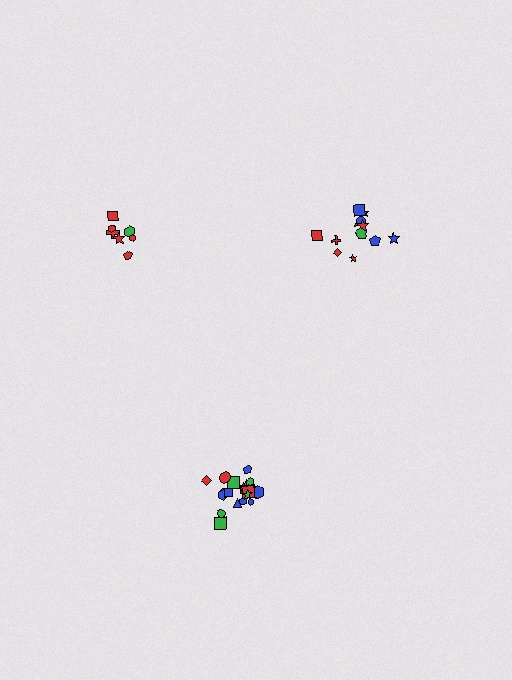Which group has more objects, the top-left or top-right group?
The top-right group.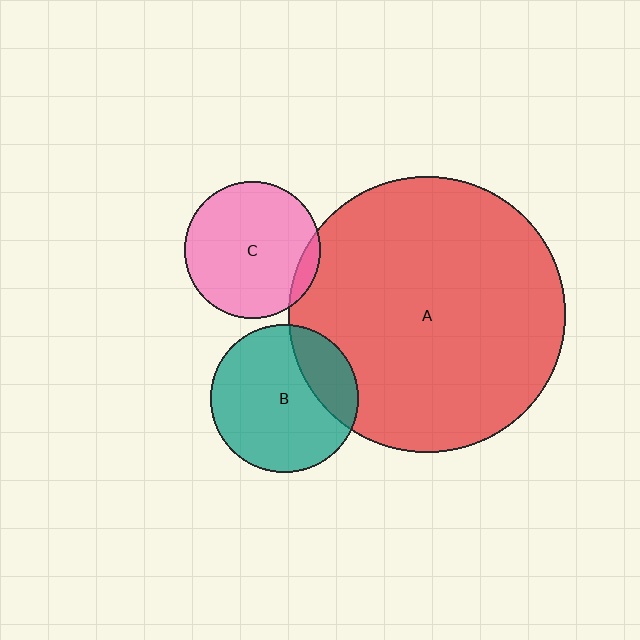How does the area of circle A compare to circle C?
Approximately 4.1 times.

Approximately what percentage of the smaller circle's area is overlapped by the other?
Approximately 25%.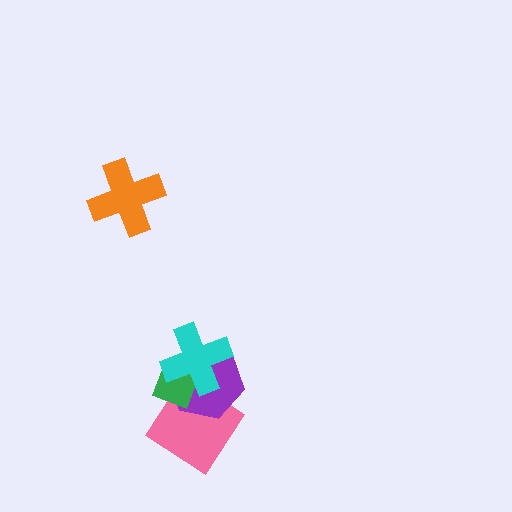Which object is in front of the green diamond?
The cyan cross is in front of the green diamond.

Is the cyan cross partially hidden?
No, no other shape covers it.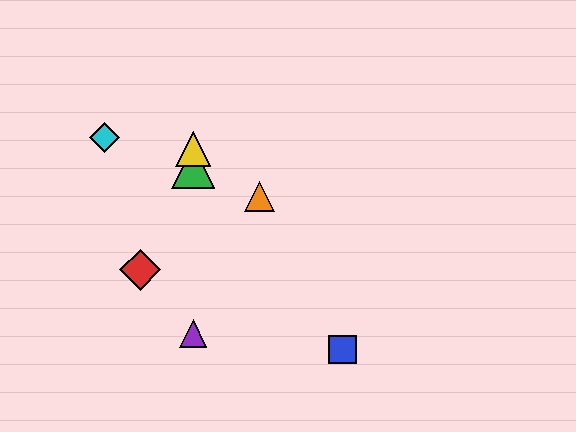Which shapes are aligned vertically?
The green triangle, the yellow triangle, the purple triangle are aligned vertically.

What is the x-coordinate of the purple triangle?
The purple triangle is at x≈193.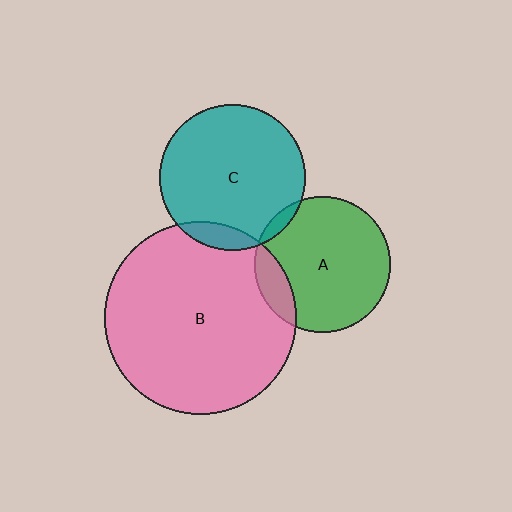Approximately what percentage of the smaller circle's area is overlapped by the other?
Approximately 5%.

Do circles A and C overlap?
Yes.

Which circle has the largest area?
Circle B (pink).